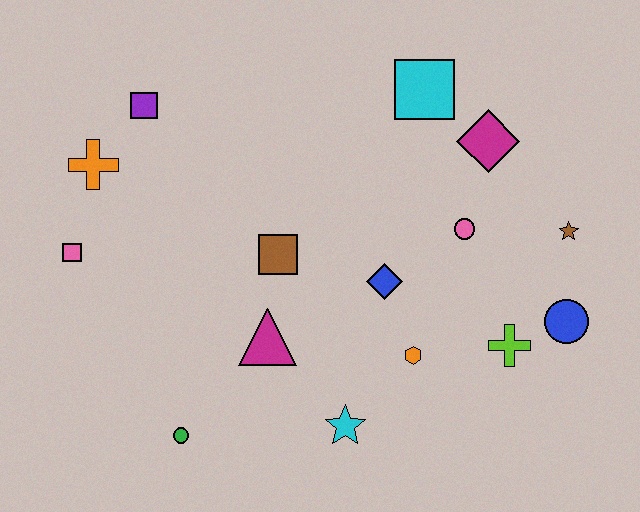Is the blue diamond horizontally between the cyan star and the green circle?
No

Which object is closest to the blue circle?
The lime cross is closest to the blue circle.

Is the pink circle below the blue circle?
No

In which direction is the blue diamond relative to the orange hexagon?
The blue diamond is above the orange hexagon.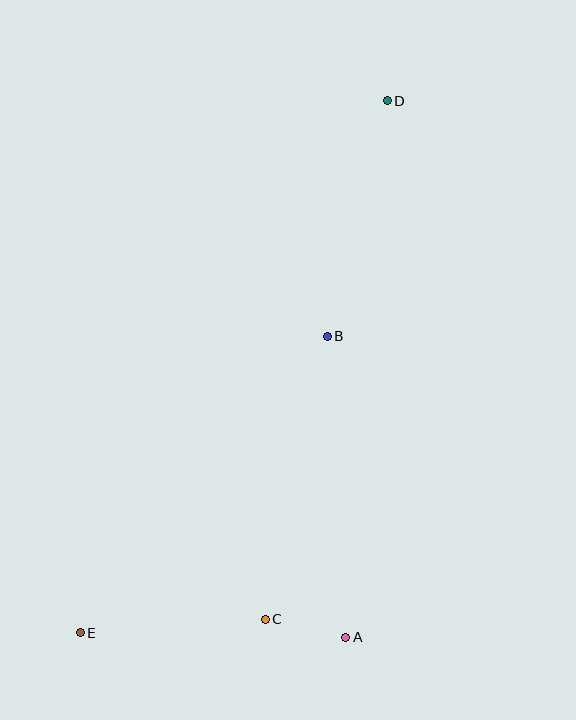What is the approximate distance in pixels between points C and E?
The distance between C and E is approximately 186 pixels.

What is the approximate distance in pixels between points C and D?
The distance between C and D is approximately 532 pixels.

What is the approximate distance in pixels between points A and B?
The distance between A and B is approximately 301 pixels.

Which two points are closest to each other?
Points A and C are closest to each other.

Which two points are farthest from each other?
Points D and E are farthest from each other.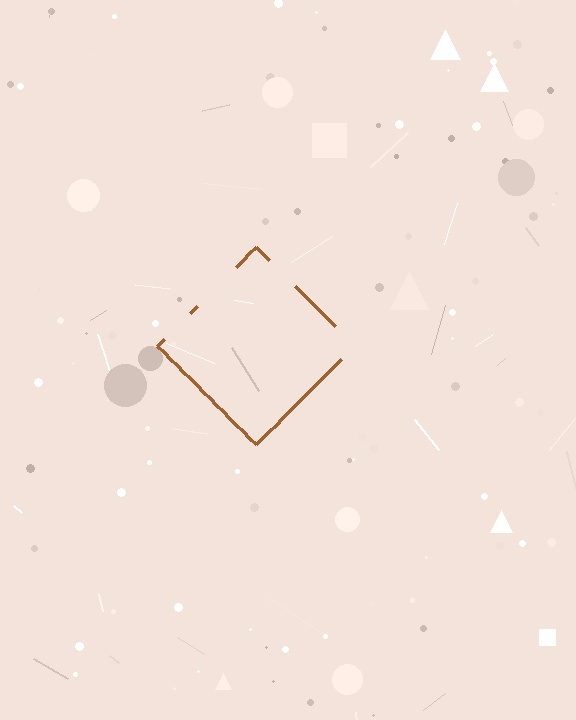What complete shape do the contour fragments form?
The contour fragments form a diamond.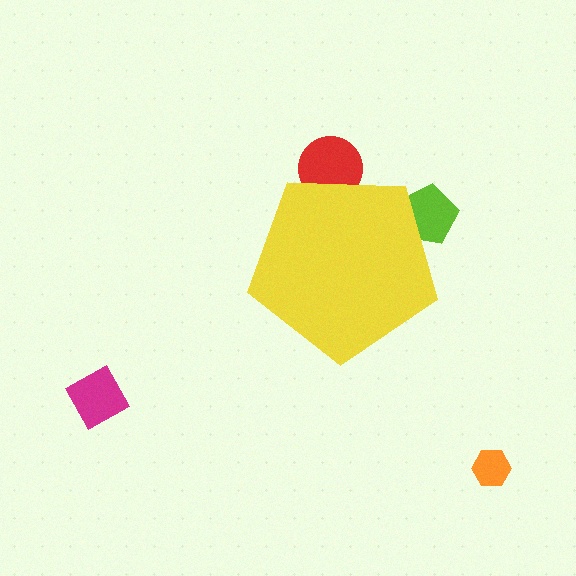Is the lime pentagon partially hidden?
Yes, the lime pentagon is partially hidden behind the yellow pentagon.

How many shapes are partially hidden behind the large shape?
2 shapes are partially hidden.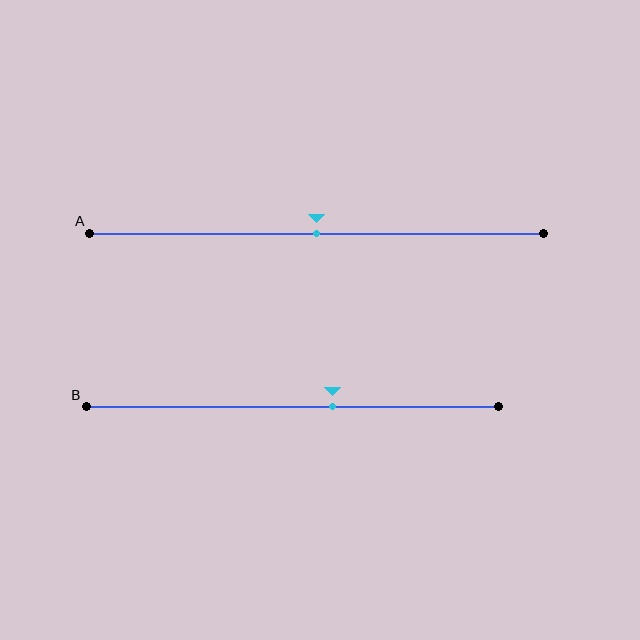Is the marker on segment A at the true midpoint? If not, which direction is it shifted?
Yes, the marker on segment A is at the true midpoint.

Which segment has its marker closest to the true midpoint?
Segment A has its marker closest to the true midpoint.